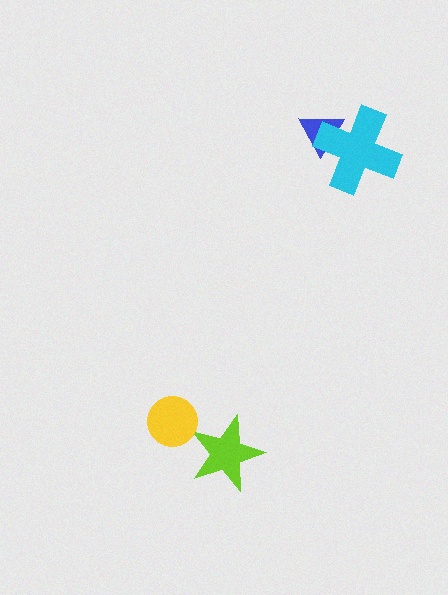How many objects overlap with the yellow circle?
0 objects overlap with the yellow circle.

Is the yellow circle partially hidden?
No, no other shape covers it.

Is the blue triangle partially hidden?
Yes, it is partially covered by another shape.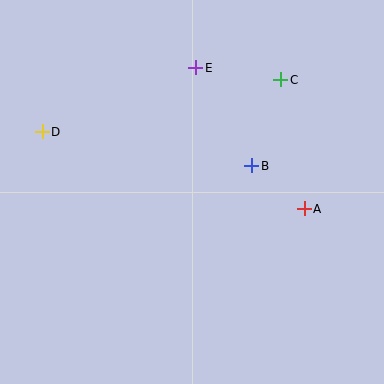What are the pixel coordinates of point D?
Point D is at (42, 132).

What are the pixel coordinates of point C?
Point C is at (281, 80).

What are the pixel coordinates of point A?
Point A is at (304, 209).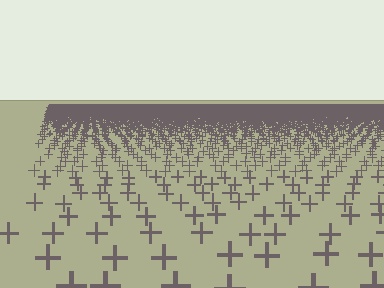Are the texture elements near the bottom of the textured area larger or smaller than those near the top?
Larger. Near the bottom, elements are closer to the viewer and appear at a bigger on-screen size.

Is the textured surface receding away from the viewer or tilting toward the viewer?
The surface is receding away from the viewer. Texture elements get smaller and denser toward the top.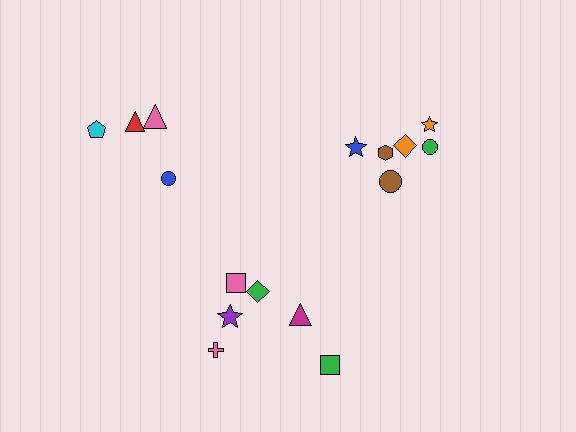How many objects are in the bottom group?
There are 6 objects.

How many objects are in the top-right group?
There are 6 objects.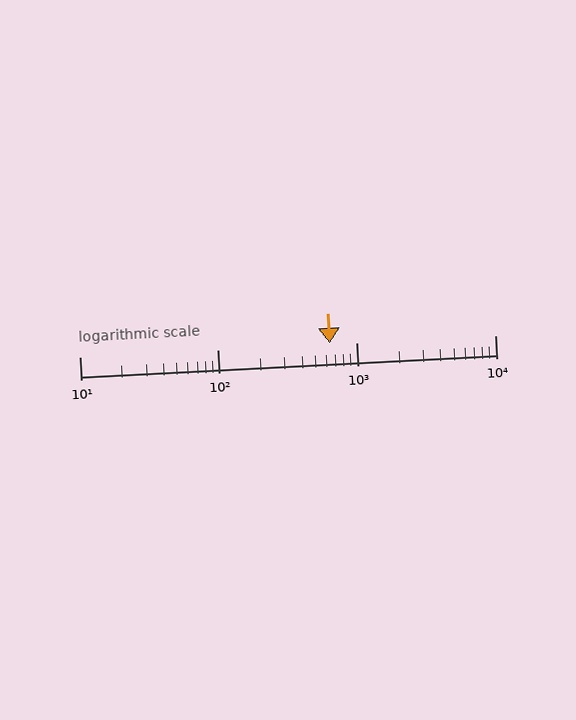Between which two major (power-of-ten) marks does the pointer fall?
The pointer is between 100 and 1000.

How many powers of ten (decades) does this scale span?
The scale spans 3 decades, from 10 to 10000.